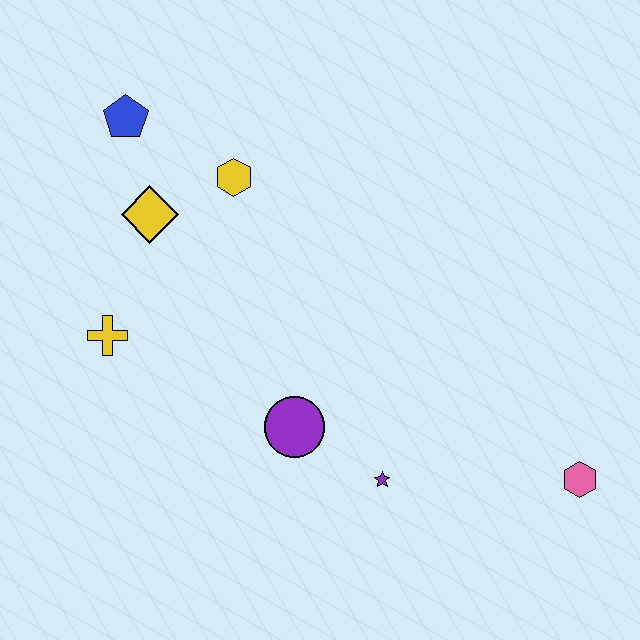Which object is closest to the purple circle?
The purple star is closest to the purple circle.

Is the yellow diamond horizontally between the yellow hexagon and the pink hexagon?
No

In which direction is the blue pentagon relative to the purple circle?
The blue pentagon is above the purple circle.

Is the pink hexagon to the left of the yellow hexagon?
No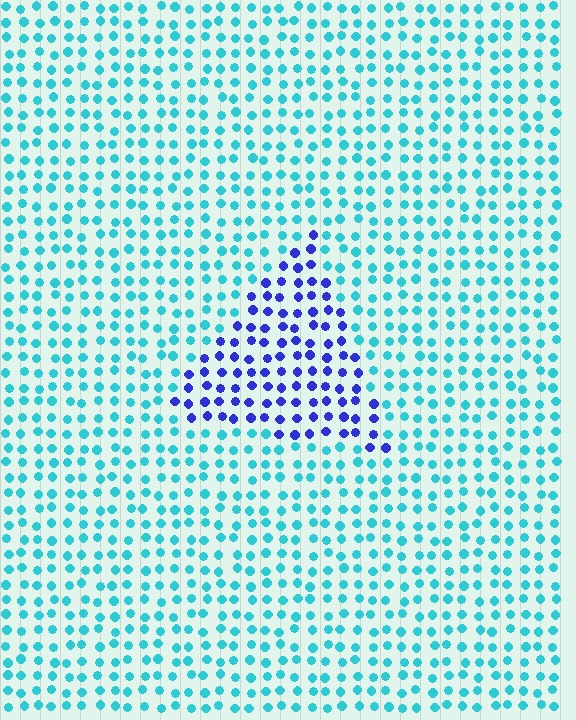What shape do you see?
I see a triangle.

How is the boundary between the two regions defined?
The boundary is defined purely by a slight shift in hue (about 56 degrees). Spacing, size, and orientation are identical on both sides.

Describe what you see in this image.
The image is filled with small cyan elements in a uniform arrangement. A triangle-shaped region is visible where the elements are tinted to a slightly different hue, forming a subtle color boundary.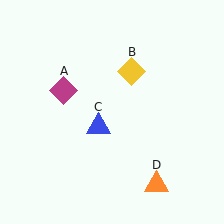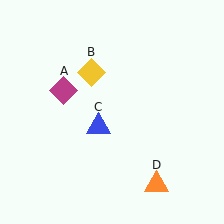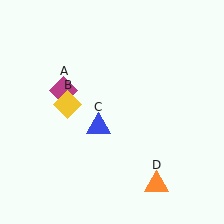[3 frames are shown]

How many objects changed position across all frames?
1 object changed position: yellow diamond (object B).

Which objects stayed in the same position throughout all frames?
Magenta diamond (object A) and blue triangle (object C) and orange triangle (object D) remained stationary.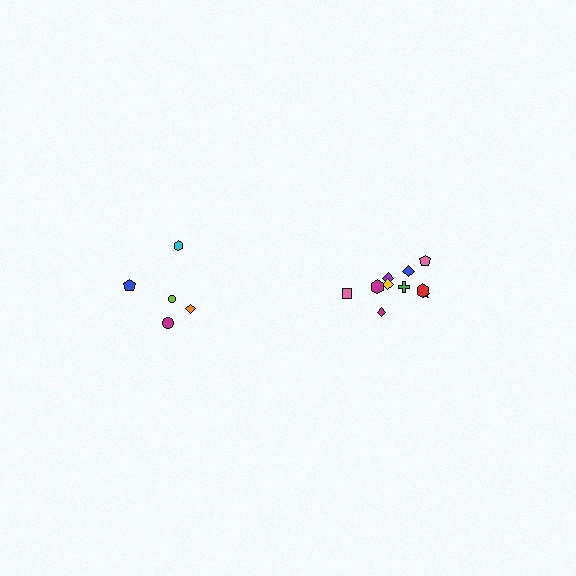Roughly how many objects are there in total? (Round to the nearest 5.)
Roughly 15 objects in total.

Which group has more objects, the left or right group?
The right group.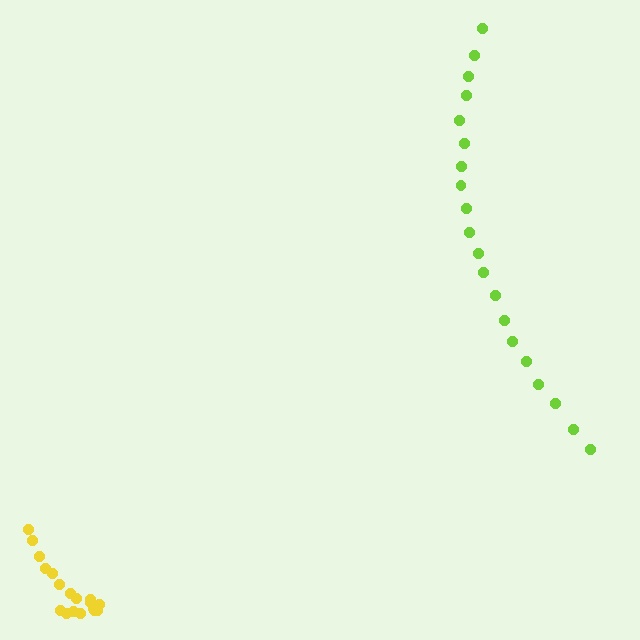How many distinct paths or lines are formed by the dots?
There are 2 distinct paths.